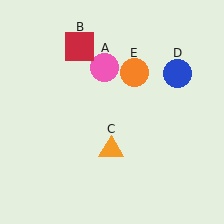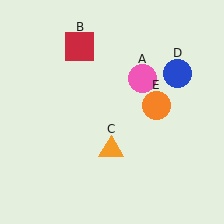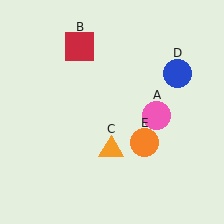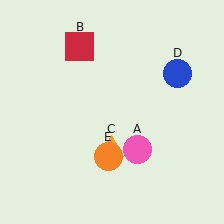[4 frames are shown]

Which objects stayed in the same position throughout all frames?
Red square (object B) and orange triangle (object C) and blue circle (object D) remained stationary.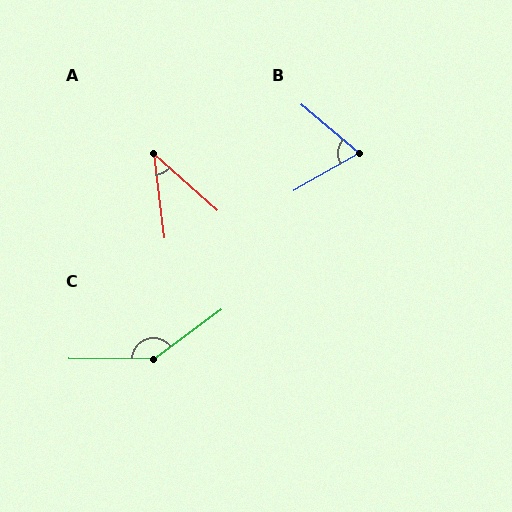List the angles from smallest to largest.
A (42°), B (70°), C (143°).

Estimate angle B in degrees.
Approximately 70 degrees.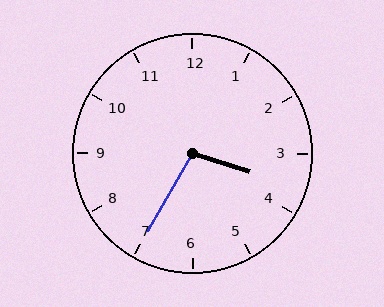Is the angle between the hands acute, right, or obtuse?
It is obtuse.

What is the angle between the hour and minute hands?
Approximately 102 degrees.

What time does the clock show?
3:35.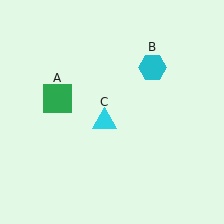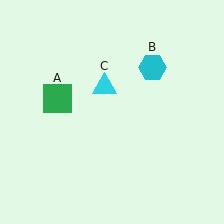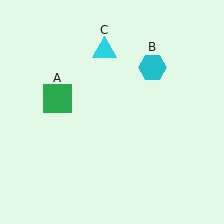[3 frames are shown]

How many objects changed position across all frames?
1 object changed position: cyan triangle (object C).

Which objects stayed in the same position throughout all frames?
Green square (object A) and cyan hexagon (object B) remained stationary.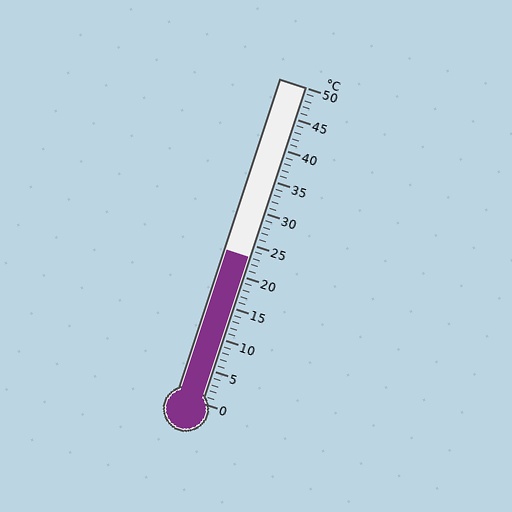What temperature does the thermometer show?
The thermometer shows approximately 23°C.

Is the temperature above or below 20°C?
The temperature is above 20°C.